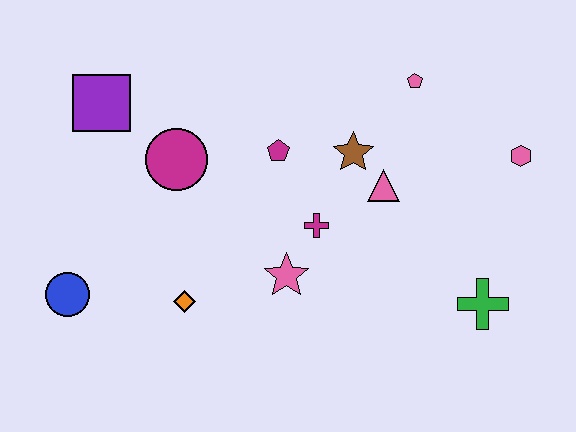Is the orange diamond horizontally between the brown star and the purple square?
Yes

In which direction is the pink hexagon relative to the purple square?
The pink hexagon is to the right of the purple square.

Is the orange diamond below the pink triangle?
Yes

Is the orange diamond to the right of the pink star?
No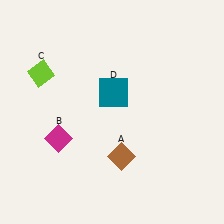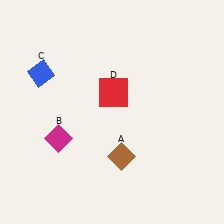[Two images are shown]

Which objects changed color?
C changed from lime to blue. D changed from teal to red.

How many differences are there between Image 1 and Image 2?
There are 2 differences between the two images.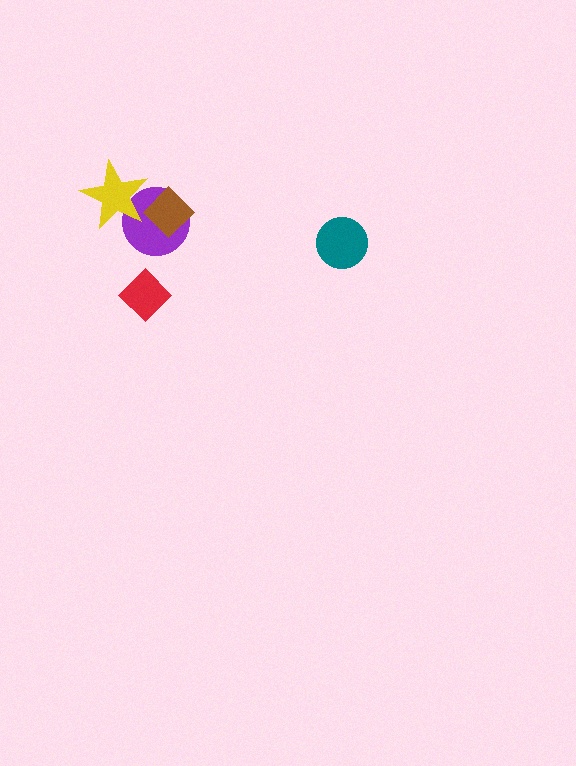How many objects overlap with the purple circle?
2 objects overlap with the purple circle.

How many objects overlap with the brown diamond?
1 object overlaps with the brown diamond.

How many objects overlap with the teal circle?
0 objects overlap with the teal circle.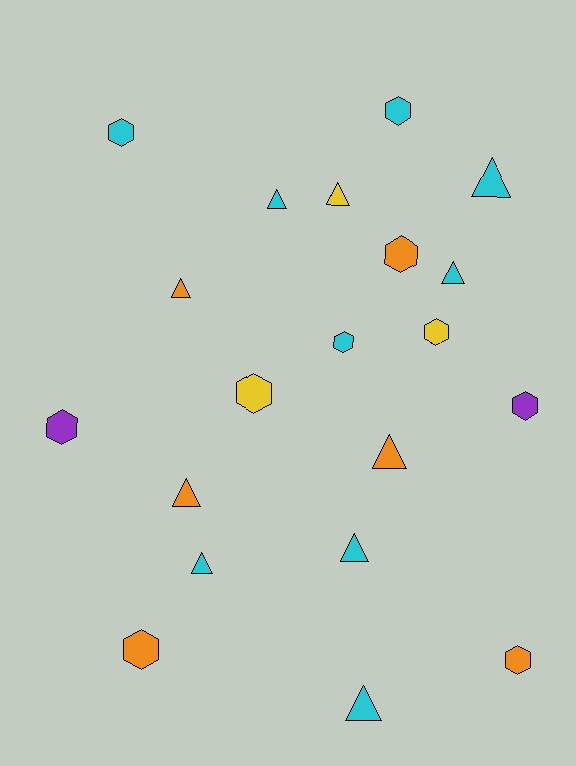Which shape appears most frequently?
Triangle, with 10 objects.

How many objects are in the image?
There are 20 objects.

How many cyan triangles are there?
There are 6 cyan triangles.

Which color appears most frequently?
Cyan, with 9 objects.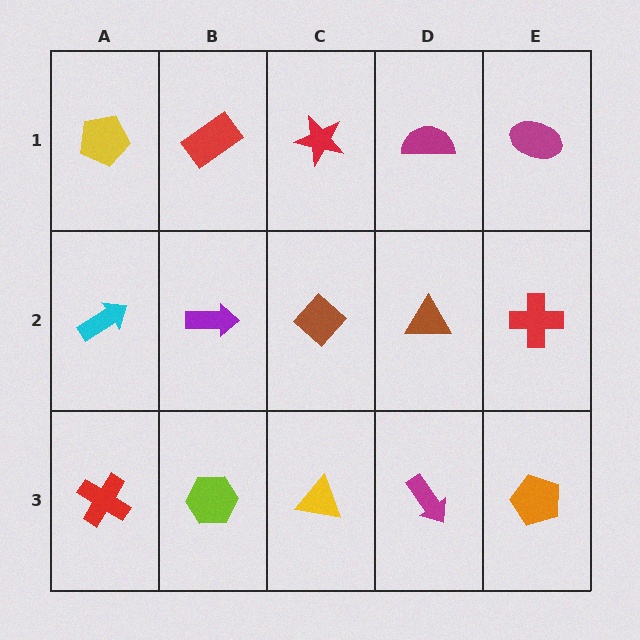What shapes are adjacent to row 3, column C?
A brown diamond (row 2, column C), a lime hexagon (row 3, column B), a magenta arrow (row 3, column D).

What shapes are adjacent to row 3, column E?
A red cross (row 2, column E), a magenta arrow (row 3, column D).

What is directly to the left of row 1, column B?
A yellow pentagon.